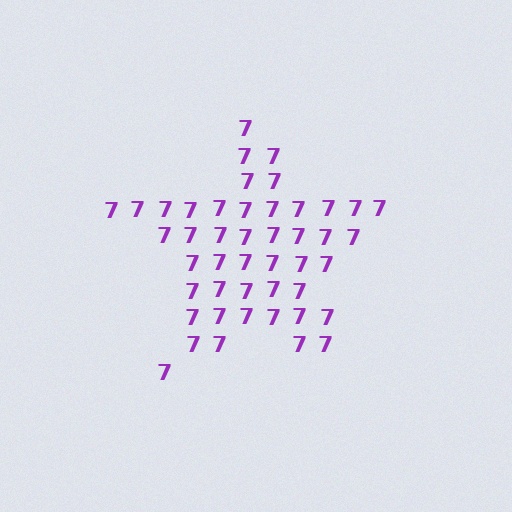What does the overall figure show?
The overall figure shows a star.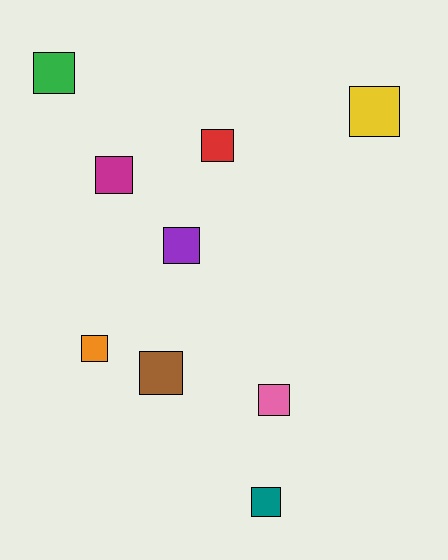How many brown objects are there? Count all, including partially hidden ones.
There is 1 brown object.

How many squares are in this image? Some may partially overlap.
There are 9 squares.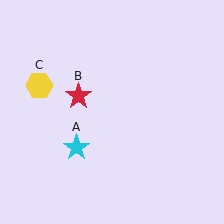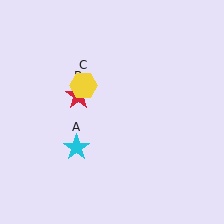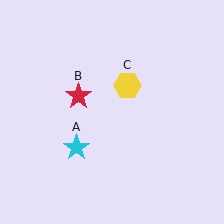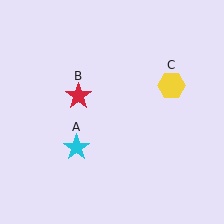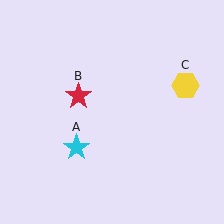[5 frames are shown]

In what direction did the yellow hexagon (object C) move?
The yellow hexagon (object C) moved right.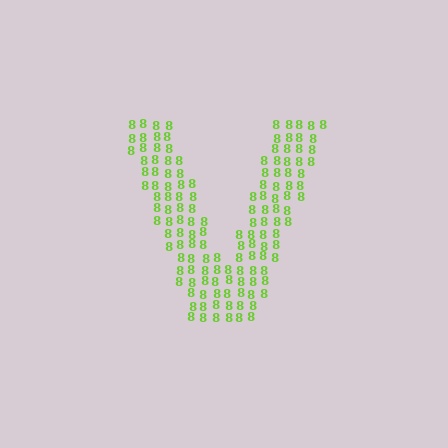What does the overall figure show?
The overall figure shows the letter V.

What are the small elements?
The small elements are digit 8's.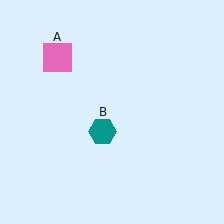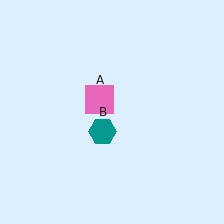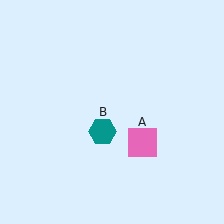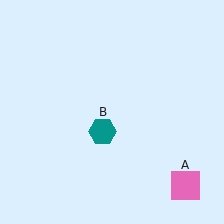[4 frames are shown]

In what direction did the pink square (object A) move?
The pink square (object A) moved down and to the right.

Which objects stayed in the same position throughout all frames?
Teal hexagon (object B) remained stationary.